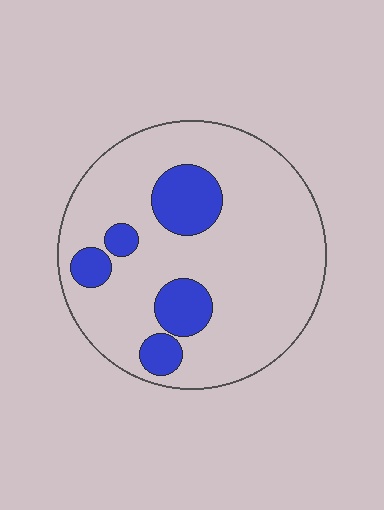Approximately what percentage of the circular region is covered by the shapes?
Approximately 20%.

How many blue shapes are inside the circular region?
5.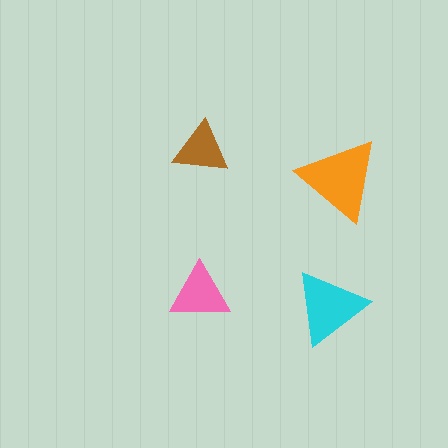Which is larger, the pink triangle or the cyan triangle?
The cyan one.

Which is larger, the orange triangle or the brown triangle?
The orange one.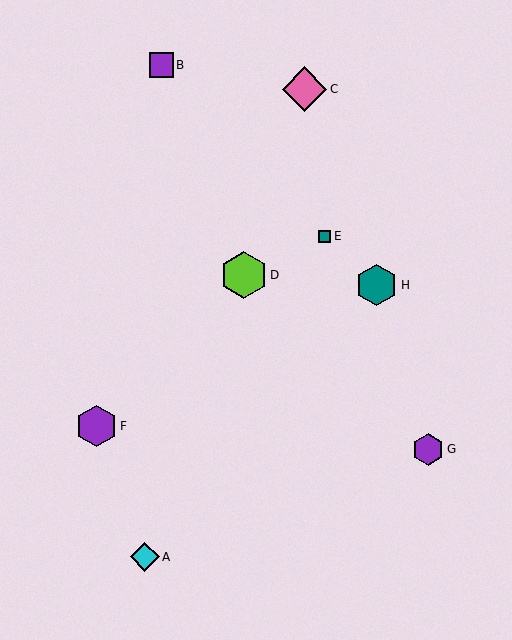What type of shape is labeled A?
Shape A is a cyan diamond.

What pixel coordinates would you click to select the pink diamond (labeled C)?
Click at (305, 89) to select the pink diamond C.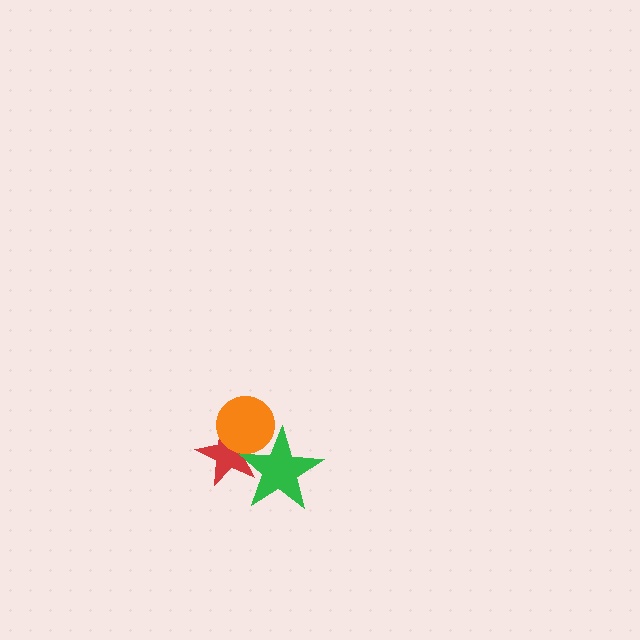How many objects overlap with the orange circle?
2 objects overlap with the orange circle.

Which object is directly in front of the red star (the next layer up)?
The orange circle is directly in front of the red star.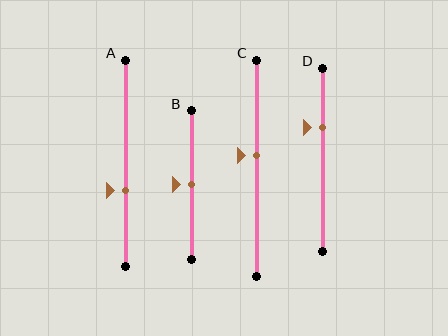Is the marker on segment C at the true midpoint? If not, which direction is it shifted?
No, the marker on segment C is shifted upward by about 6% of the segment length.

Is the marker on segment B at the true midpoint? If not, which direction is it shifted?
Yes, the marker on segment B is at the true midpoint.